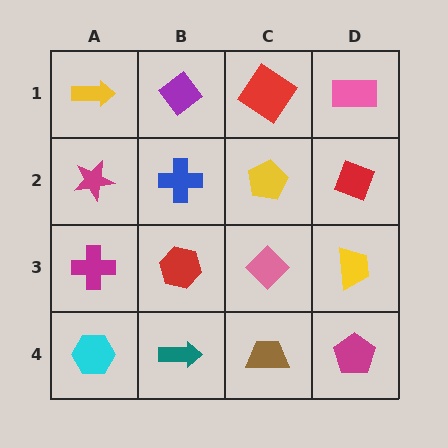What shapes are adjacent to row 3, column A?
A magenta star (row 2, column A), a cyan hexagon (row 4, column A), a red hexagon (row 3, column B).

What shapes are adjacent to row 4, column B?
A red hexagon (row 3, column B), a cyan hexagon (row 4, column A), a brown trapezoid (row 4, column C).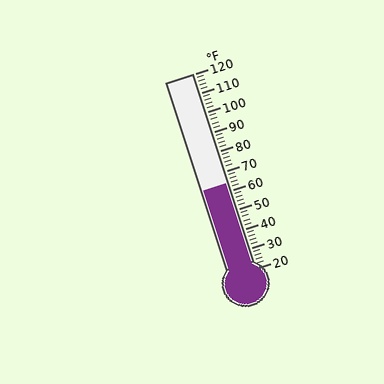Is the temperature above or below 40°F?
The temperature is above 40°F.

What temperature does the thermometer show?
The thermometer shows approximately 64°F.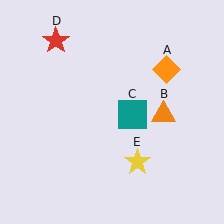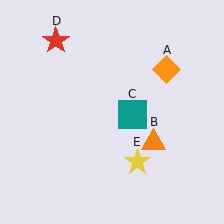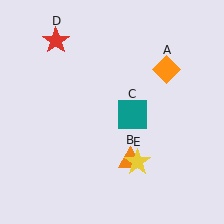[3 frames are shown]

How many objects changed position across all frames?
1 object changed position: orange triangle (object B).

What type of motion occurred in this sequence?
The orange triangle (object B) rotated clockwise around the center of the scene.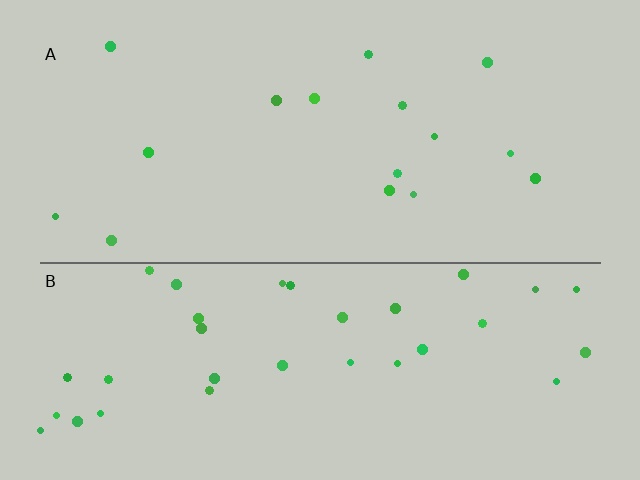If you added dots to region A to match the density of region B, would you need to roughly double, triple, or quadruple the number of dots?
Approximately double.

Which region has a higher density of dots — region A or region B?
B (the bottom).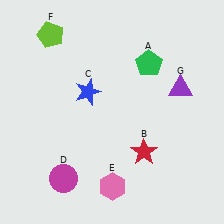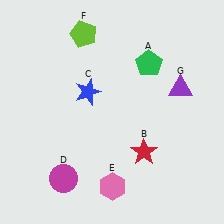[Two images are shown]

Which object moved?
The lime pentagon (F) moved right.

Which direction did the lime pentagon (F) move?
The lime pentagon (F) moved right.